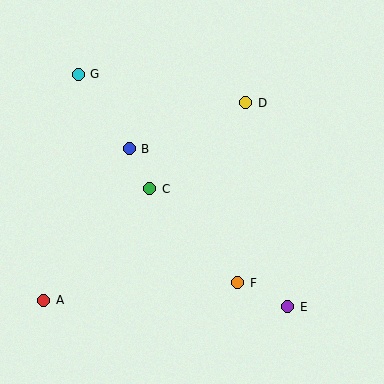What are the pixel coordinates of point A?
Point A is at (44, 300).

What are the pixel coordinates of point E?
Point E is at (288, 307).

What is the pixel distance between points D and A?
The distance between D and A is 283 pixels.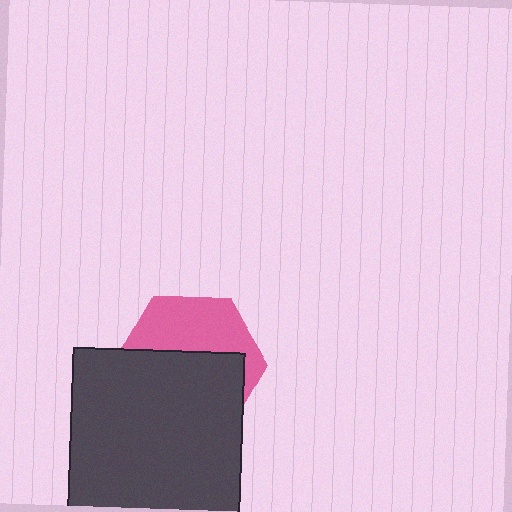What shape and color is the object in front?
The object in front is a dark gray rectangle.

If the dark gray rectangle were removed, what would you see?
You would see the complete pink hexagon.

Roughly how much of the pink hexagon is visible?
A small part of it is visible (roughly 42%).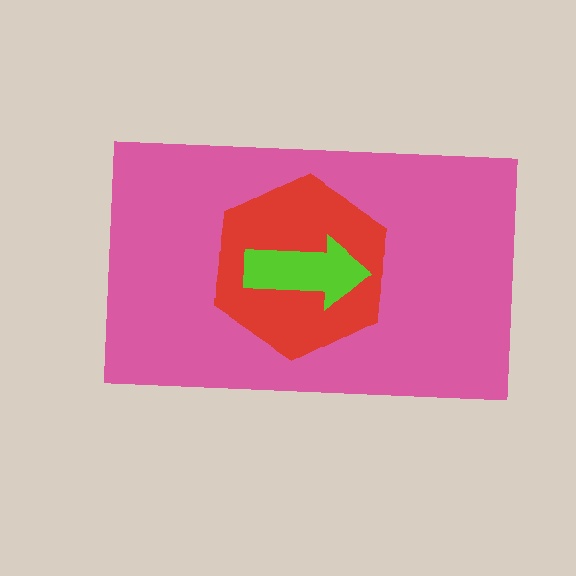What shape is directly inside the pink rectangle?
The red hexagon.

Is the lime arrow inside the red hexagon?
Yes.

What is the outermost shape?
The pink rectangle.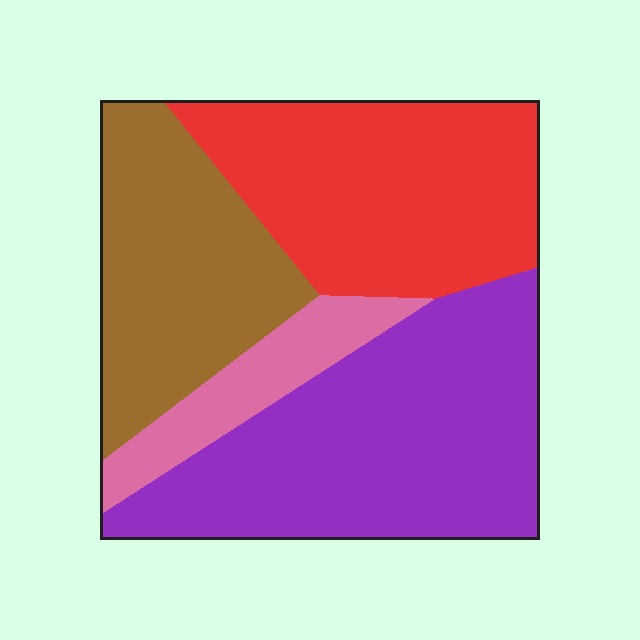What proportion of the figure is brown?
Brown takes up about one quarter (1/4) of the figure.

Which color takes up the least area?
Pink, at roughly 10%.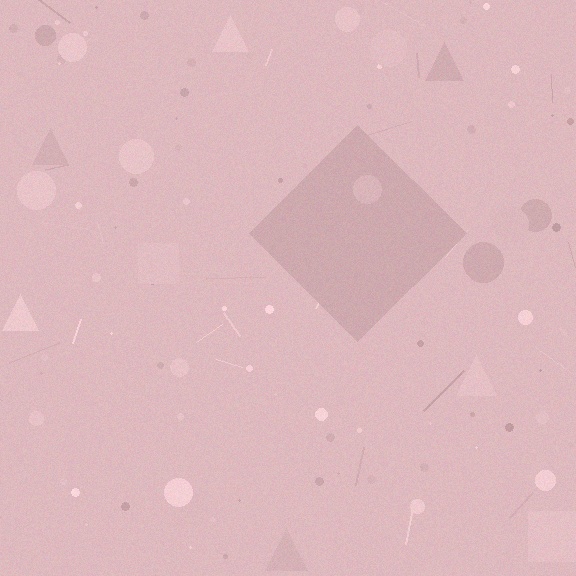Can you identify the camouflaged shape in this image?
The camouflaged shape is a diamond.